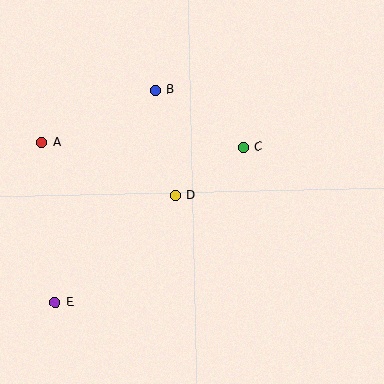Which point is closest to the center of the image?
Point D at (175, 196) is closest to the center.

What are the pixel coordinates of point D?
Point D is at (175, 196).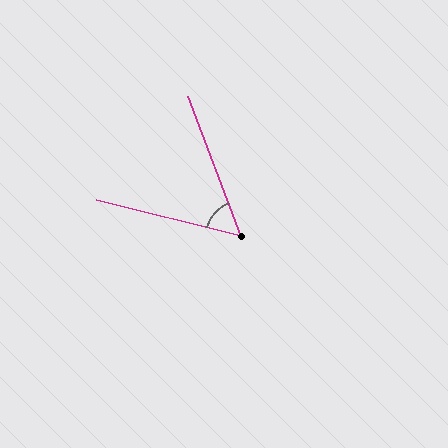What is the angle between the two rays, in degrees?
Approximately 56 degrees.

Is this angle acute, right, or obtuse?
It is acute.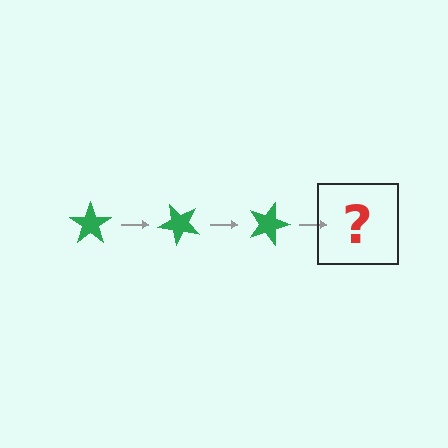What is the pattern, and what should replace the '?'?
The pattern is that the star rotates 45 degrees each step. The '?' should be a green star rotated 135 degrees.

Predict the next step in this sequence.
The next step is a green star rotated 135 degrees.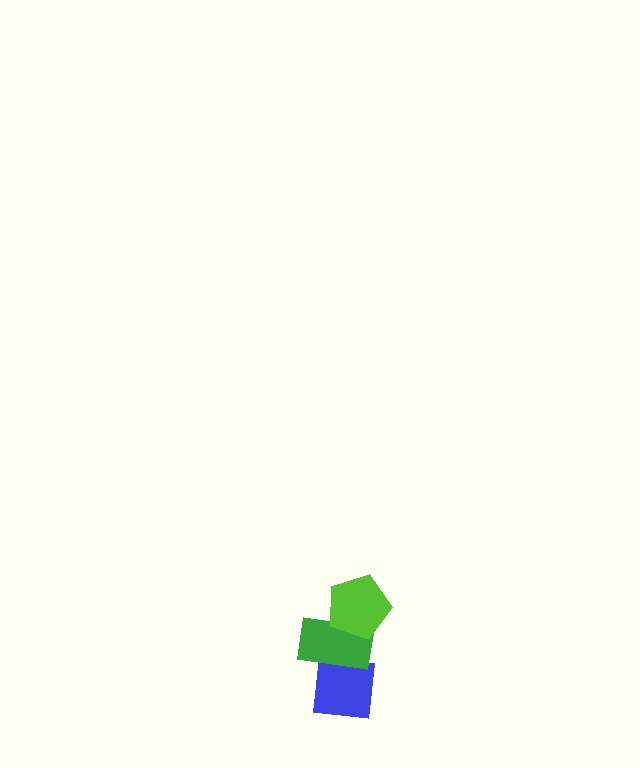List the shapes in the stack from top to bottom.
From top to bottom: the lime pentagon, the green rectangle, the blue square.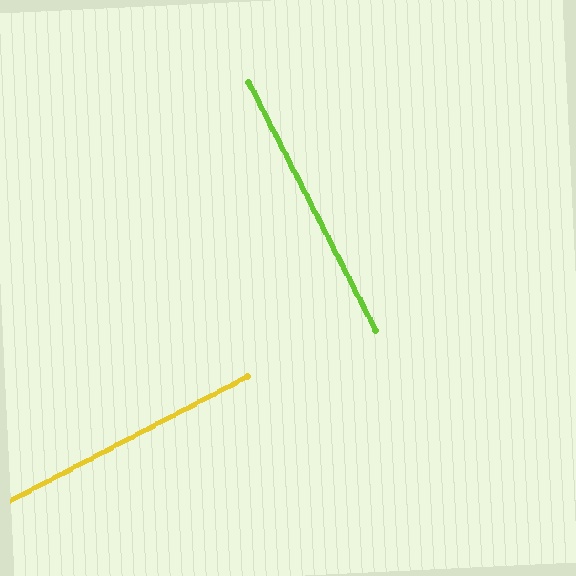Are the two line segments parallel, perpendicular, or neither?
Perpendicular — they meet at approximately 89°.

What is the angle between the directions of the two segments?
Approximately 89 degrees.